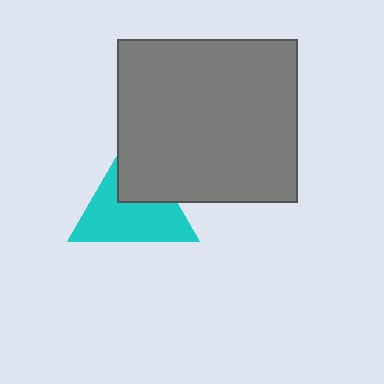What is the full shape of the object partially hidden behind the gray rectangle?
The partially hidden object is a cyan triangle.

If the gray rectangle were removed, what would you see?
You would see the complete cyan triangle.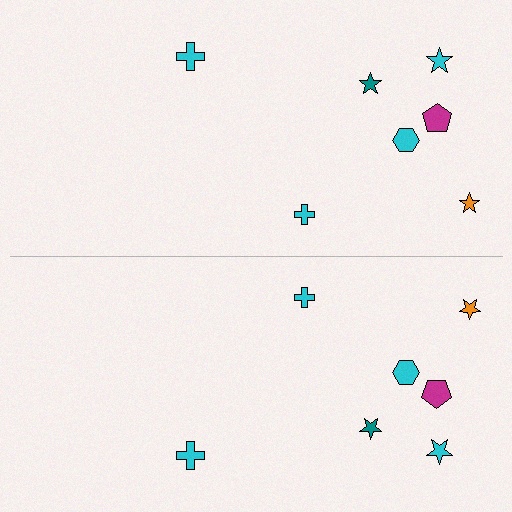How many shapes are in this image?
There are 14 shapes in this image.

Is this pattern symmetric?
Yes, this pattern has bilateral (reflection) symmetry.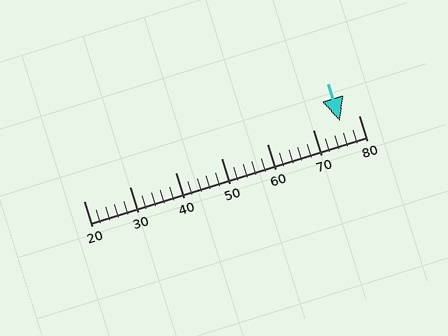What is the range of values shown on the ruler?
The ruler shows values from 20 to 80.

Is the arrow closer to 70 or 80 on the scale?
The arrow is closer to 80.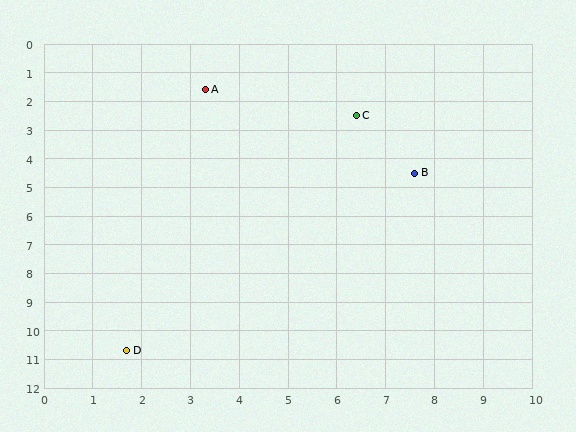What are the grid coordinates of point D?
Point D is at approximately (1.7, 10.7).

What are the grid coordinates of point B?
Point B is at approximately (7.6, 4.5).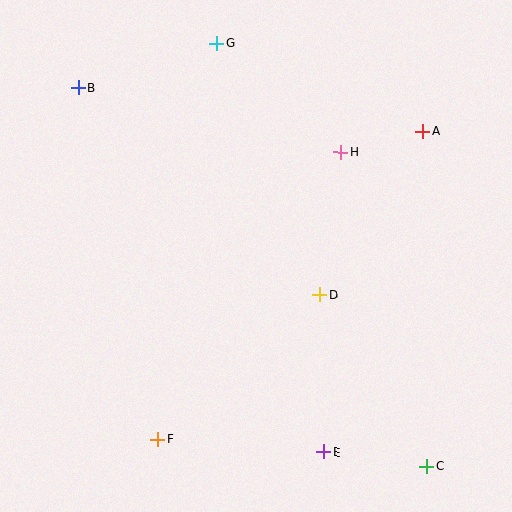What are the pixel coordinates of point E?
Point E is at (324, 452).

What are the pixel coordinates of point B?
Point B is at (78, 88).